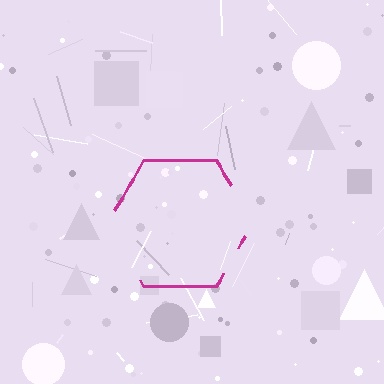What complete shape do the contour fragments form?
The contour fragments form a hexagon.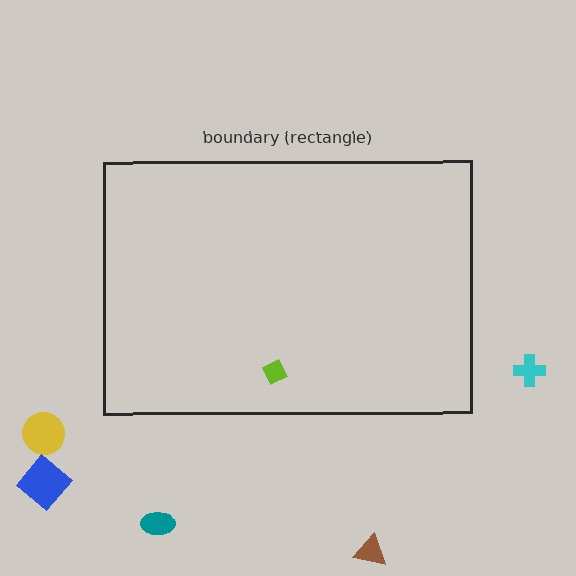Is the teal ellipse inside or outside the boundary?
Outside.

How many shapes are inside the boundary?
1 inside, 5 outside.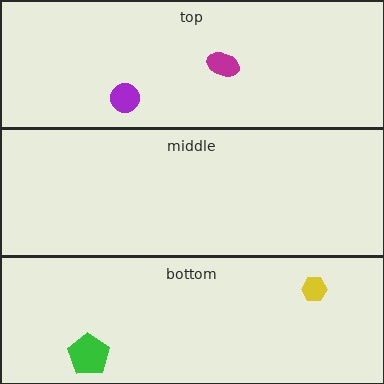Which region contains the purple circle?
The top region.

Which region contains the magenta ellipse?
The top region.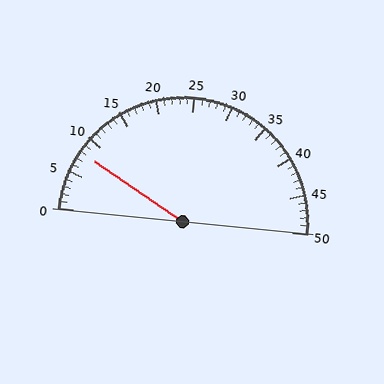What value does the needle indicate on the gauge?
The needle indicates approximately 8.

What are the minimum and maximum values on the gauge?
The gauge ranges from 0 to 50.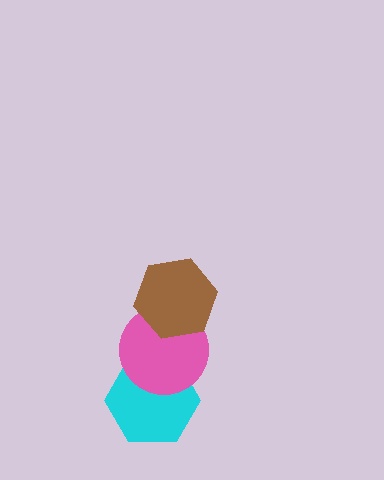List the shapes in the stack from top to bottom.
From top to bottom: the brown hexagon, the pink circle, the cyan hexagon.